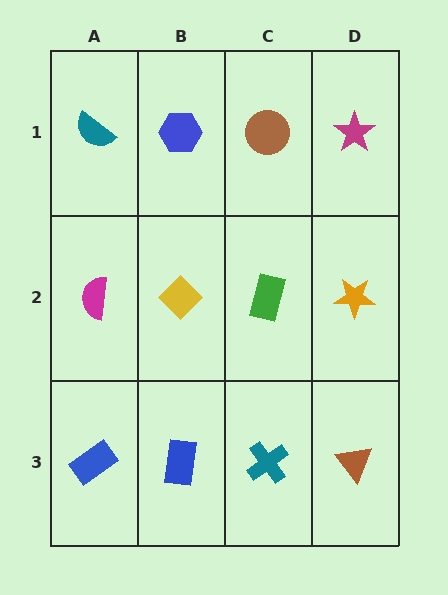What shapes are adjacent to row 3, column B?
A yellow diamond (row 2, column B), a blue rectangle (row 3, column A), a teal cross (row 3, column C).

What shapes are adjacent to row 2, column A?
A teal semicircle (row 1, column A), a blue rectangle (row 3, column A), a yellow diamond (row 2, column B).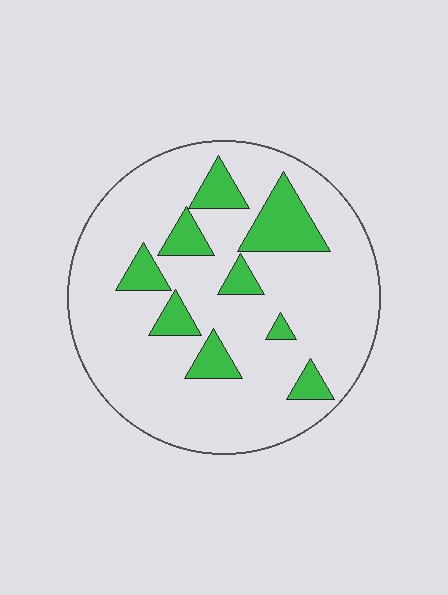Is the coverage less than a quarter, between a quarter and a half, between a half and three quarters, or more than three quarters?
Less than a quarter.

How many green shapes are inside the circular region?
9.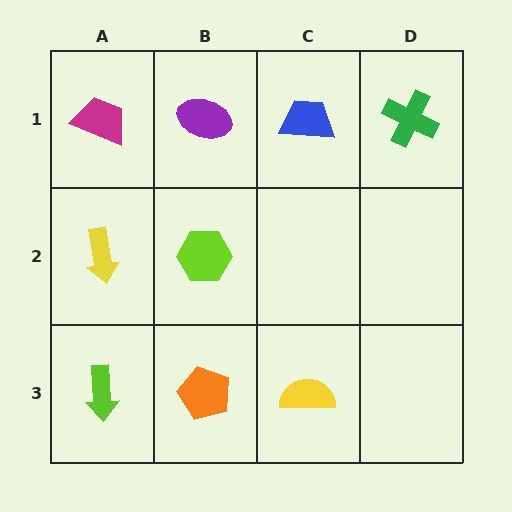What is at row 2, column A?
A yellow arrow.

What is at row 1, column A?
A magenta trapezoid.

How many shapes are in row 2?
2 shapes.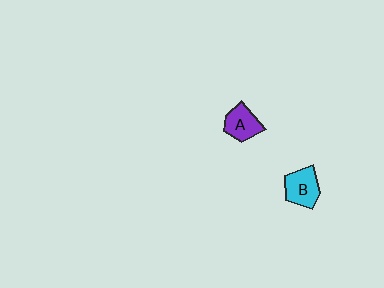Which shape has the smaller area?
Shape A (purple).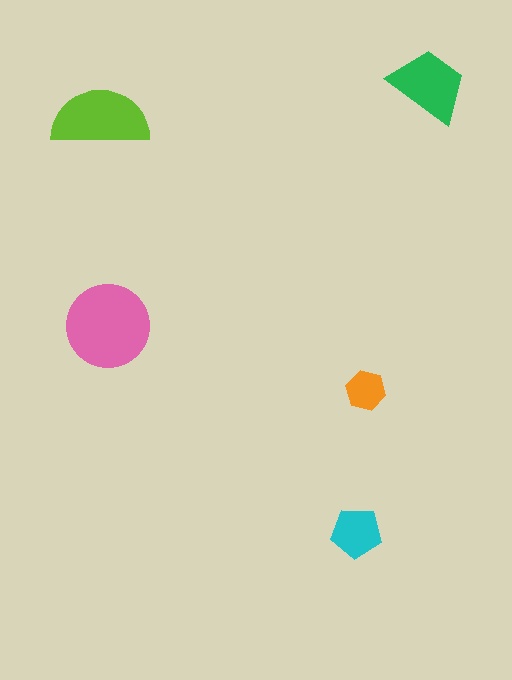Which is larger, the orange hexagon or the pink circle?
The pink circle.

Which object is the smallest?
The orange hexagon.